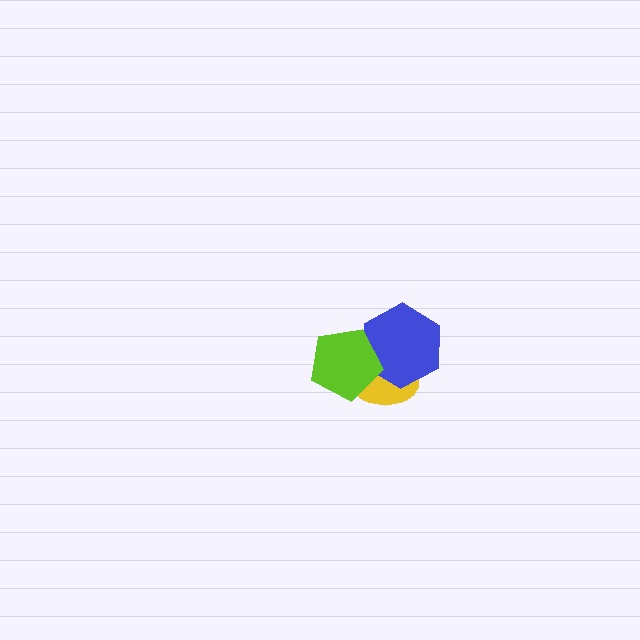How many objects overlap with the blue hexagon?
2 objects overlap with the blue hexagon.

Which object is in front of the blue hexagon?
The lime pentagon is in front of the blue hexagon.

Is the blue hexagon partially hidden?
Yes, it is partially covered by another shape.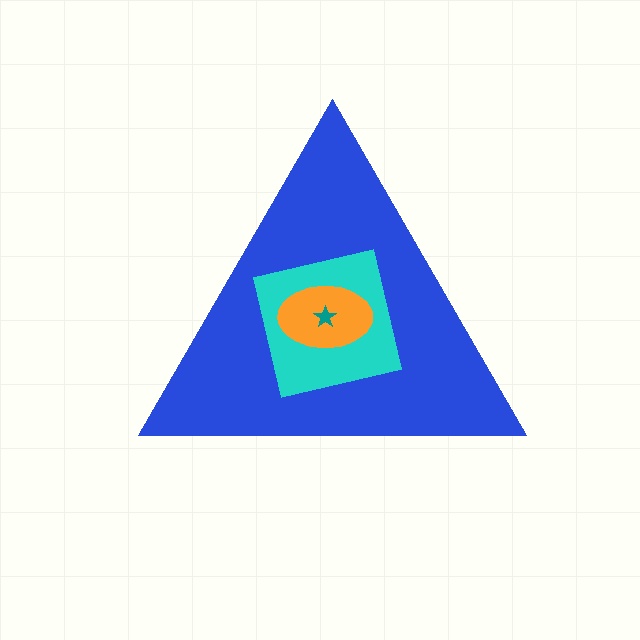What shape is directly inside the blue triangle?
The cyan square.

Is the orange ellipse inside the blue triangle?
Yes.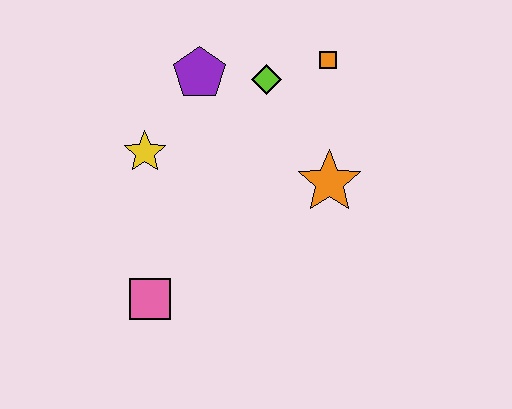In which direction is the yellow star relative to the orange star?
The yellow star is to the left of the orange star.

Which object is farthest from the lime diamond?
The pink square is farthest from the lime diamond.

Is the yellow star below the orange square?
Yes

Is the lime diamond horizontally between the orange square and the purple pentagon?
Yes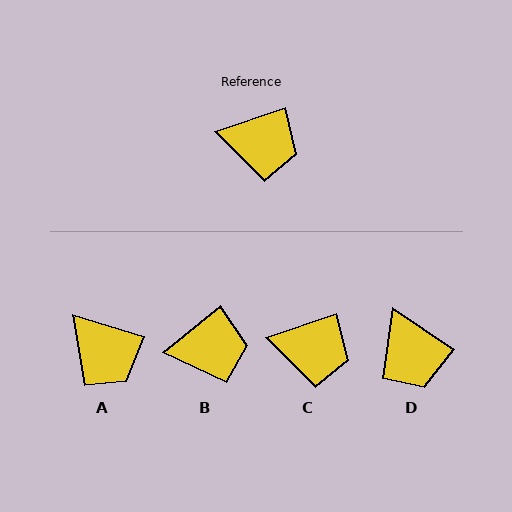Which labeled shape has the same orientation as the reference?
C.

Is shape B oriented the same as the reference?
No, it is off by about 21 degrees.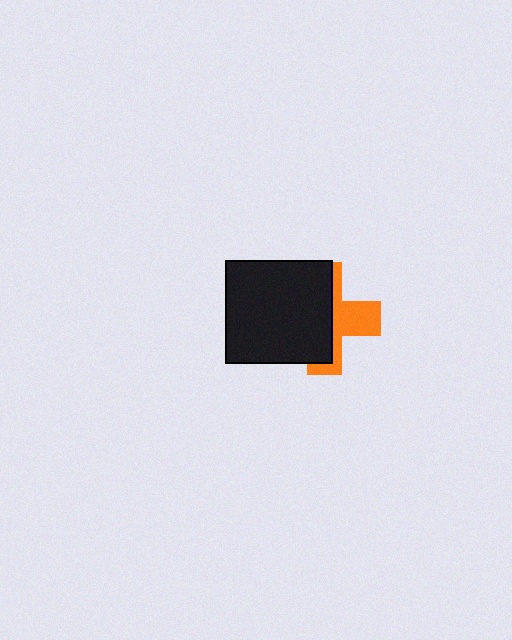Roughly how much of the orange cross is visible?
A small part of it is visible (roughly 39%).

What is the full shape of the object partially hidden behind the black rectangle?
The partially hidden object is an orange cross.